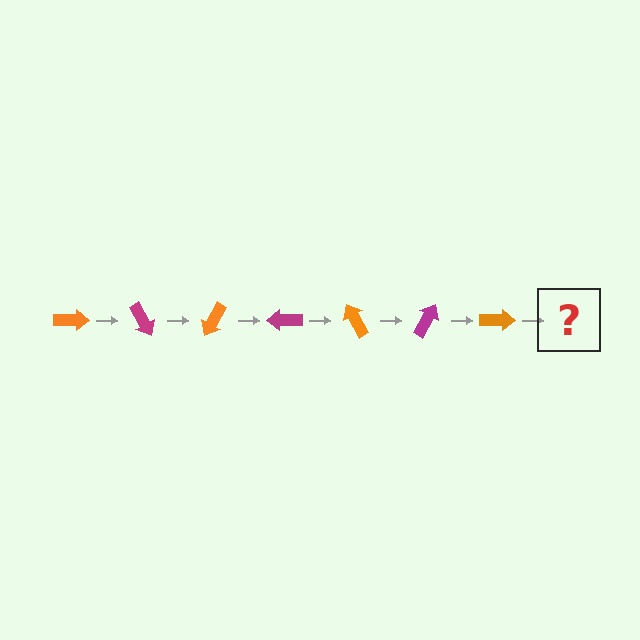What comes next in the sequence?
The next element should be a magenta arrow, rotated 420 degrees from the start.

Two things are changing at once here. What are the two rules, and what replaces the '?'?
The two rules are that it rotates 60 degrees each step and the color cycles through orange and magenta. The '?' should be a magenta arrow, rotated 420 degrees from the start.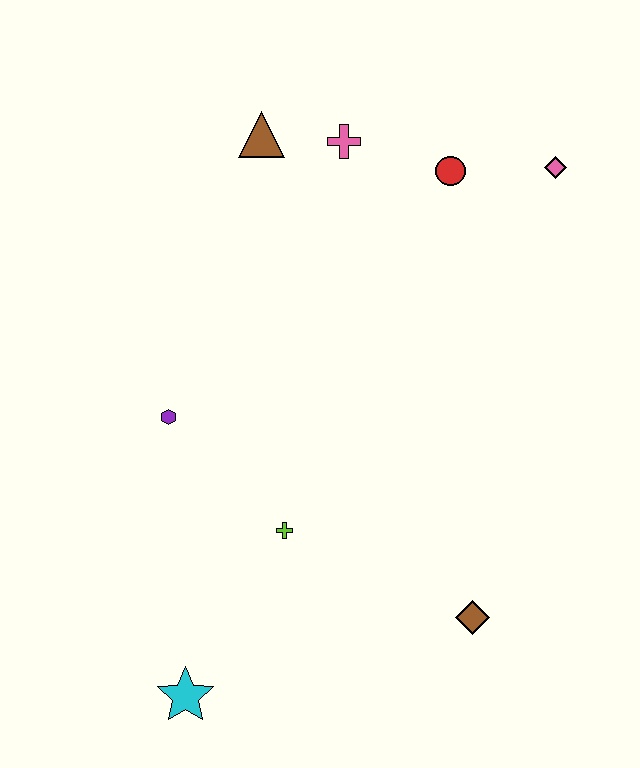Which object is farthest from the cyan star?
The pink diamond is farthest from the cyan star.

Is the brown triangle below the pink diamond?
No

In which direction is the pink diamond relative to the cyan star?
The pink diamond is above the cyan star.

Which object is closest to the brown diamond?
The lime cross is closest to the brown diamond.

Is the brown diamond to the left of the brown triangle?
No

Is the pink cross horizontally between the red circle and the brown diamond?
No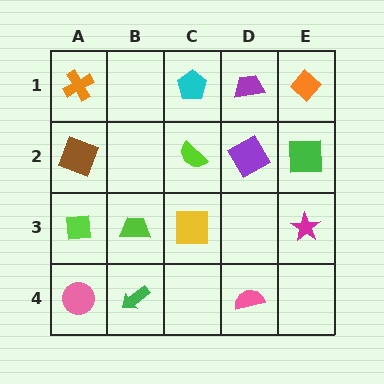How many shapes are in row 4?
3 shapes.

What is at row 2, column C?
A lime semicircle.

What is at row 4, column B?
A green arrow.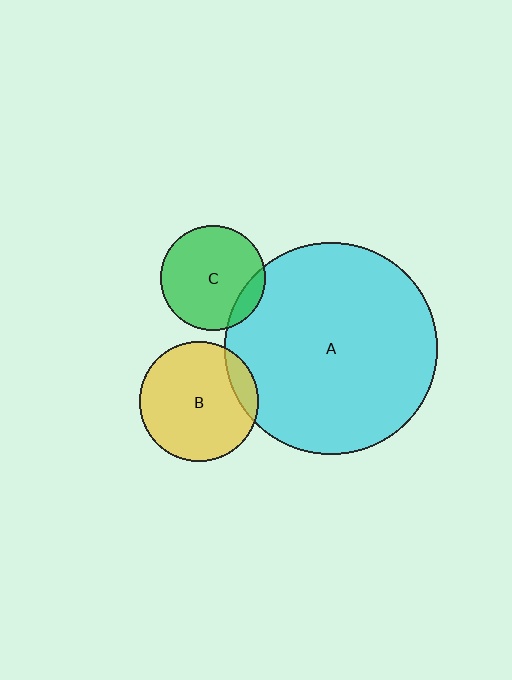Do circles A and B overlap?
Yes.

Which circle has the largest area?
Circle A (cyan).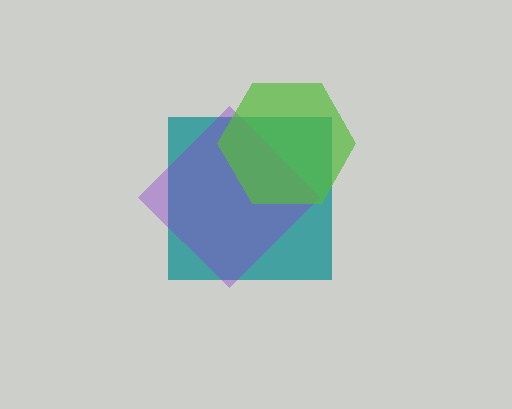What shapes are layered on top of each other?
The layered shapes are: a teal square, a purple diamond, a lime hexagon.